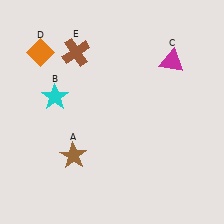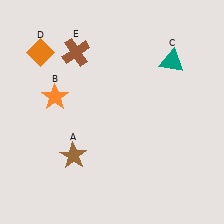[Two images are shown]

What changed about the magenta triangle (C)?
In Image 1, C is magenta. In Image 2, it changed to teal.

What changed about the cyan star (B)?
In Image 1, B is cyan. In Image 2, it changed to orange.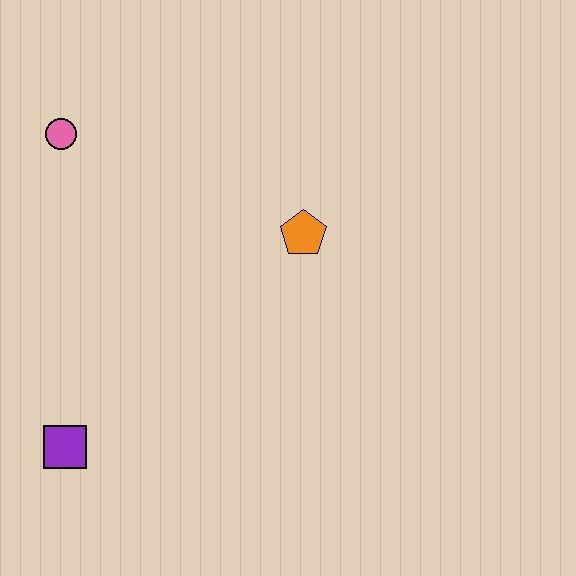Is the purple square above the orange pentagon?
No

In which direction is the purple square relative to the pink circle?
The purple square is below the pink circle.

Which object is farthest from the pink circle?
The purple square is farthest from the pink circle.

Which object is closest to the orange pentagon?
The pink circle is closest to the orange pentagon.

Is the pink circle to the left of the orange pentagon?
Yes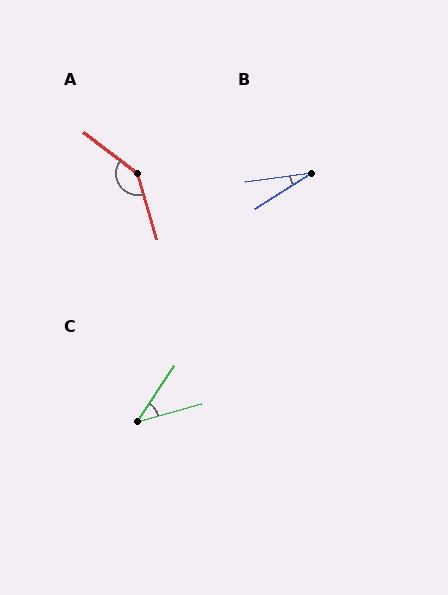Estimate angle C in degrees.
Approximately 41 degrees.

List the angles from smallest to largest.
B (25°), C (41°), A (144°).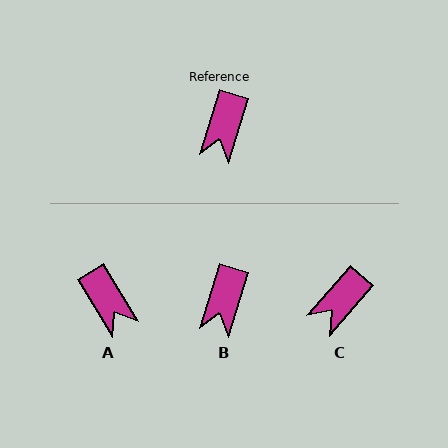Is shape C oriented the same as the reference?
No, it is off by about 24 degrees.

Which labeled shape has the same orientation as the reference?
B.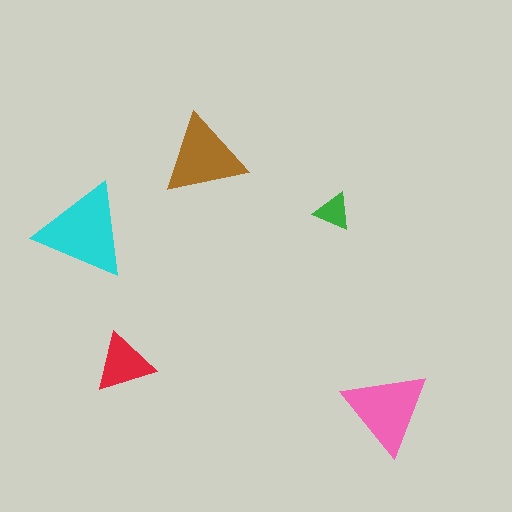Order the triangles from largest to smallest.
the cyan one, the pink one, the brown one, the red one, the green one.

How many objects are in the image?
There are 5 objects in the image.